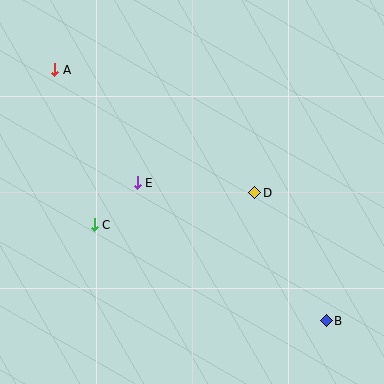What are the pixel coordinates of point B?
Point B is at (326, 321).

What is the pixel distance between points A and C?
The distance between A and C is 160 pixels.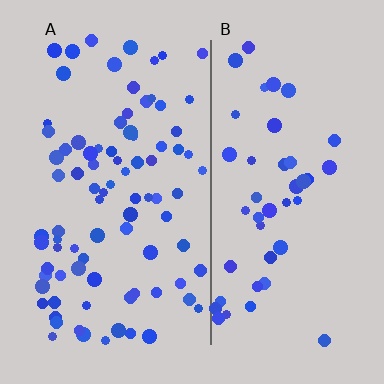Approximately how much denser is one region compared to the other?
Approximately 1.9× — region A over region B.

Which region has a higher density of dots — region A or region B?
A (the left).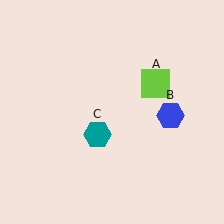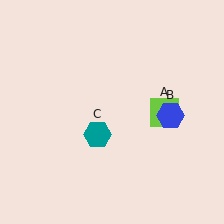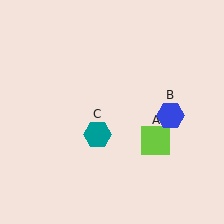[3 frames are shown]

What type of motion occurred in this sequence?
The lime square (object A) rotated clockwise around the center of the scene.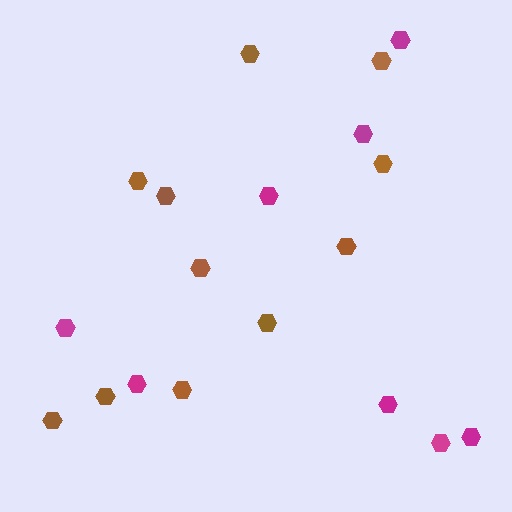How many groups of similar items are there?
There are 2 groups: one group of magenta hexagons (8) and one group of brown hexagons (11).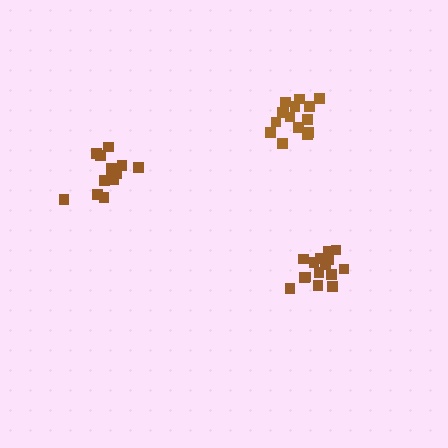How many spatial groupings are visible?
There are 3 spatial groupings.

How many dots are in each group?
Group 1: 13 dots, Group 2: 15 dots, Group 3: 15 dots (43 total).